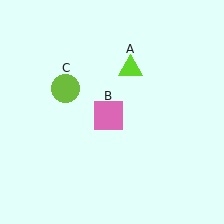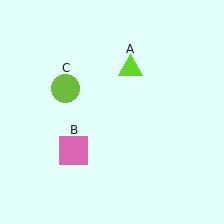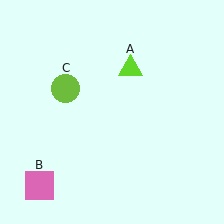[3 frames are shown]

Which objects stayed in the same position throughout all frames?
Lime triangle (object A) and lime circle (object C) remained stationary.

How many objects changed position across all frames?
1 object changed position: pink square (object B).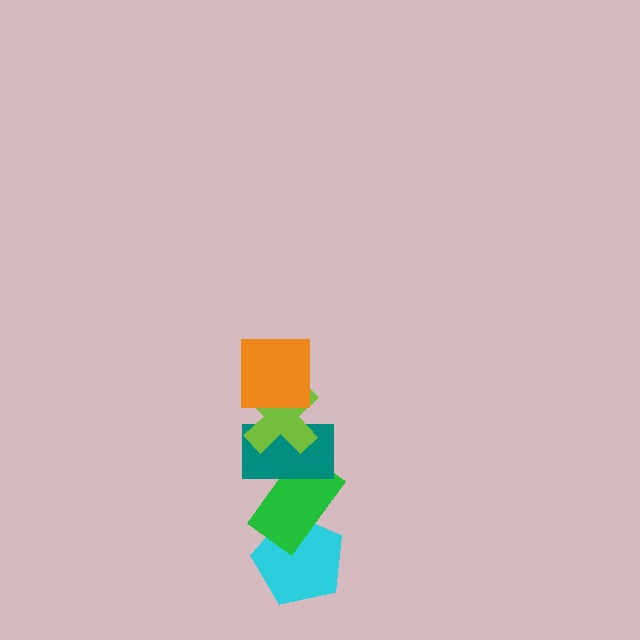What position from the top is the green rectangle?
The green rectangle is 4th from the top.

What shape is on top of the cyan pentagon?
The green rectangle is on top of the cyan pentagon.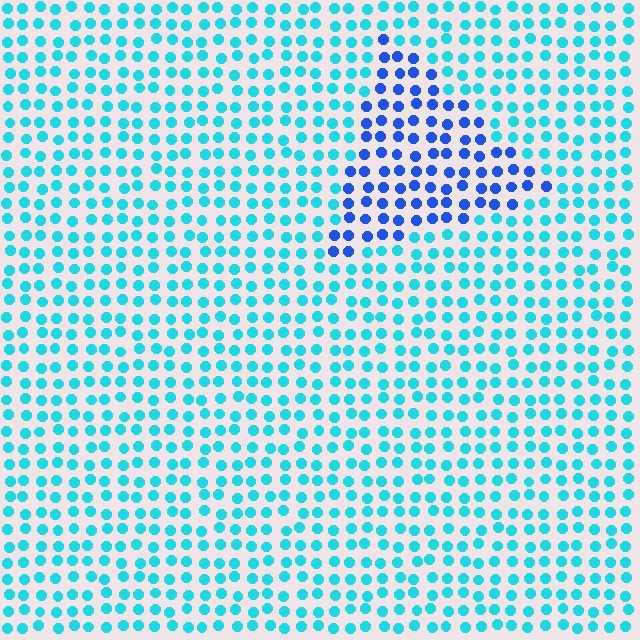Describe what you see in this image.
The image is filled with small cyan elements in a uniform arrangement. A triangle-shaped region is visible where the elements are tinted to a slightly different hue, forming a subtle color boundary.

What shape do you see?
I see a triangle.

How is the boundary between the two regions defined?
The boundary is defined purely by a slight shift in hue (about 42 degrees). Spacing, size, and orientation are identical on both sides.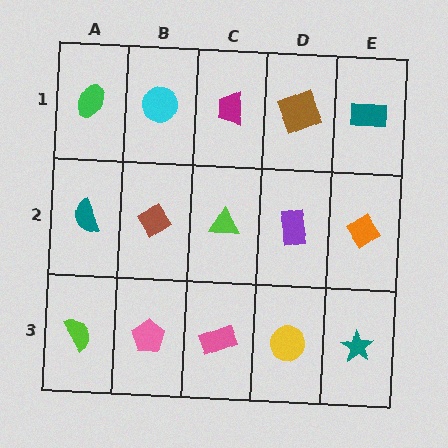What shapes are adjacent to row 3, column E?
An orange diamond (row 2, column E), a yellow circle (row 3, column D).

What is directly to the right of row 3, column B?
A pink rectangle.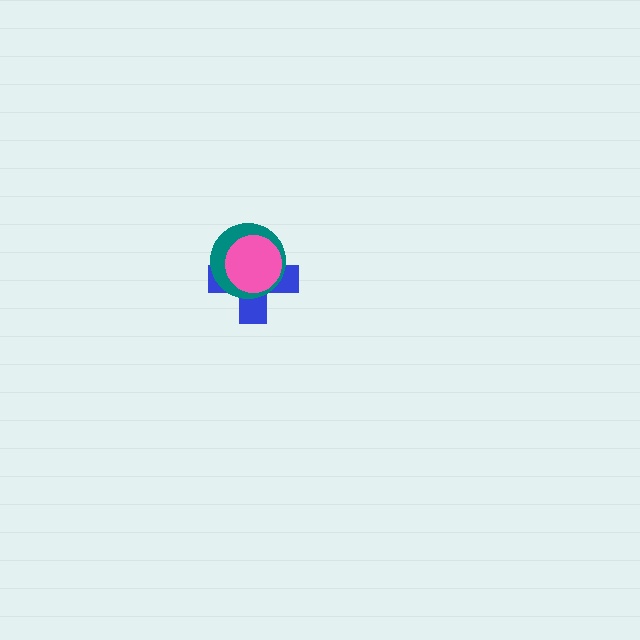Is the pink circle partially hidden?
No, no other shape covers it.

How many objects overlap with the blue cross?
2 objects overlap with the blue cross.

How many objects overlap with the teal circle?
2 objects overlap with the teal circle.